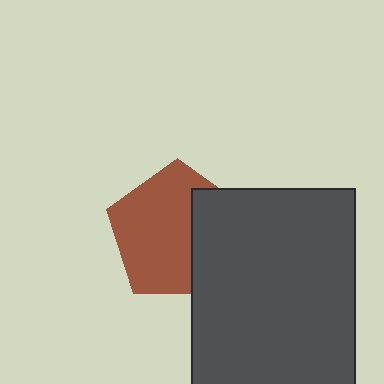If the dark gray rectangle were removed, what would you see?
You would see the complete brown pentagon.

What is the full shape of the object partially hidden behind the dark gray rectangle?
The partially hidden object is a brown pentagon.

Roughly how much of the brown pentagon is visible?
Most of it is visible (roughly 66%).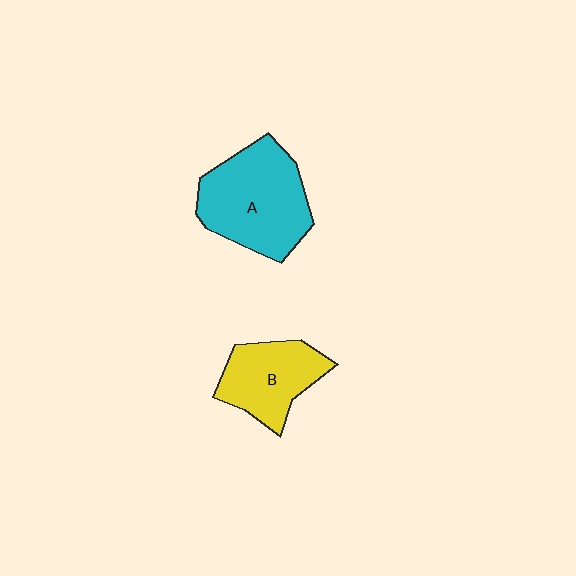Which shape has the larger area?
Shape A (cyan).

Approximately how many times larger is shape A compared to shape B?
Approximately 1.5 times.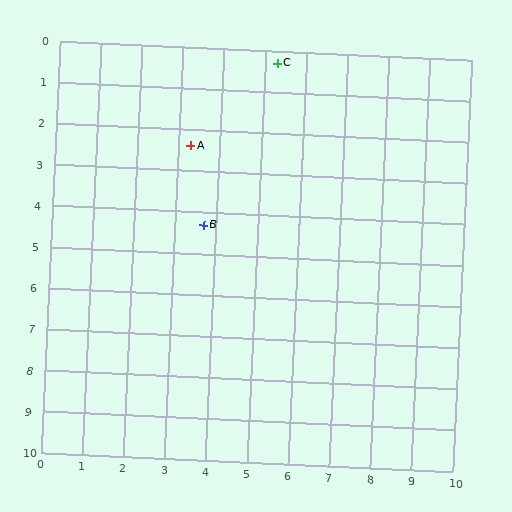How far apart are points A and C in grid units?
Points A and C are about 2.9 grid units apart.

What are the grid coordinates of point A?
Point A is at approximately (3.3, 2.4).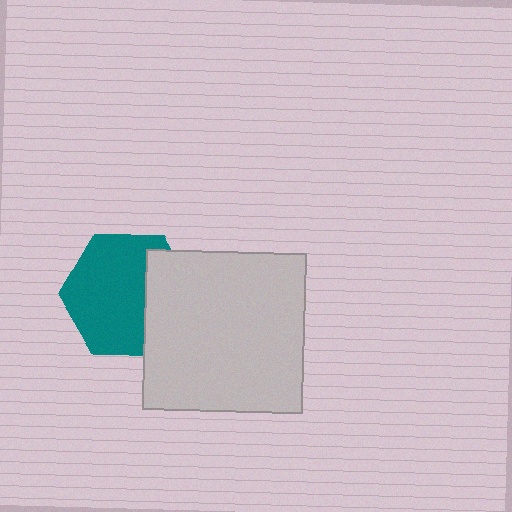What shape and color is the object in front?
The object in front is a light gray square.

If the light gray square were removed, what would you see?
You would see the complete teal hexagon.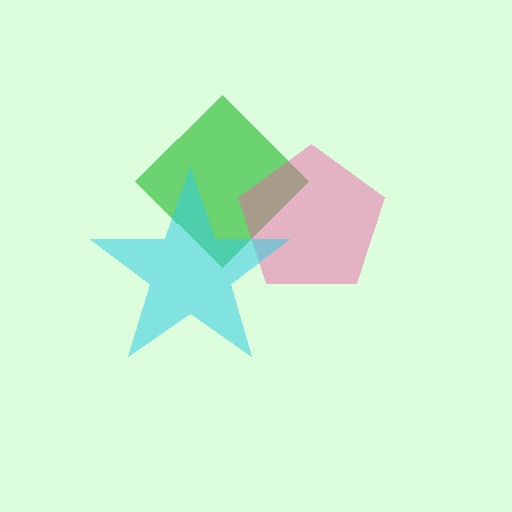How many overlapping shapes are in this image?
There are 3 overlapping shapes in the image.